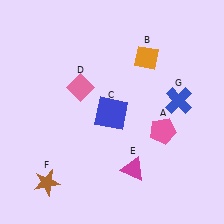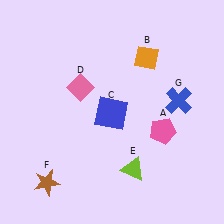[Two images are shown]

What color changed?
The triangle (E) changed from magenta in Image 1 to lime in Image 2.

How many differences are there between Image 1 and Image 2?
There is 1 difference between the two images.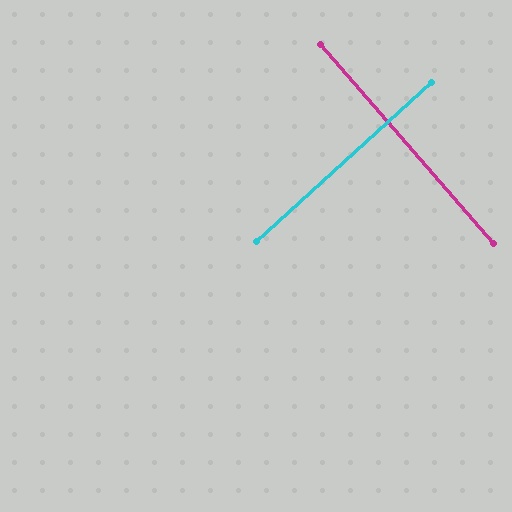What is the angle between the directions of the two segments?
Approximately 89 degrees.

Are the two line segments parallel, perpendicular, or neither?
Perpendicular — they meet at approximately 89°.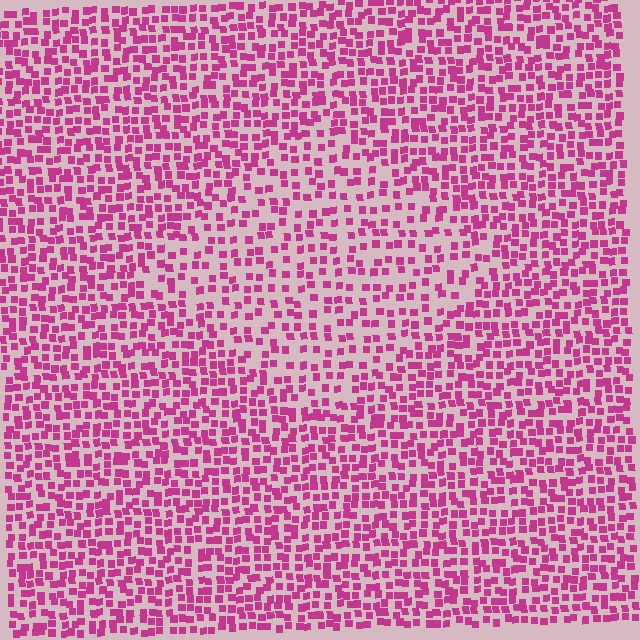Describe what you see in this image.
The image contains small magenta elements arranged at two different densities. A diamond-shaped region is visible where the elements are less densely packed than the surrounding area.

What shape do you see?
I see a diamond.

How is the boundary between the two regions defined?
The boundary is defined by a change in element density (approximately 1.7x ratio). All elements are the same color, size, and shape.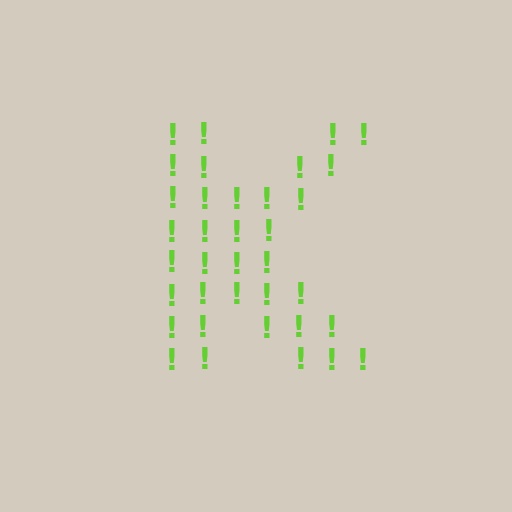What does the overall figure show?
The overall figure shows the letter K.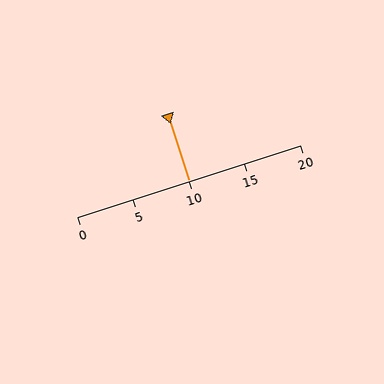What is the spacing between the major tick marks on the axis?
The major ticks are spaced 5 apart.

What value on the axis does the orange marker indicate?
The marker indicates approximately 10.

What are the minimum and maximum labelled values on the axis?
The axis runs from 0 to 20.